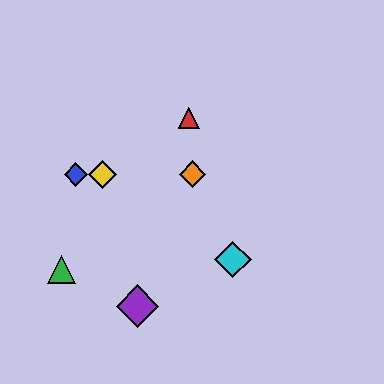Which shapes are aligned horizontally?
The blue diamond, the yellow diamond, the orange diamond are aligned horizontally.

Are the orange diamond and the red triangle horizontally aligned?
No, the orange diamond is at y≈174 and the red triangle is at y≈118.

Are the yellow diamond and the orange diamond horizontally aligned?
Yes, both are at y≈174.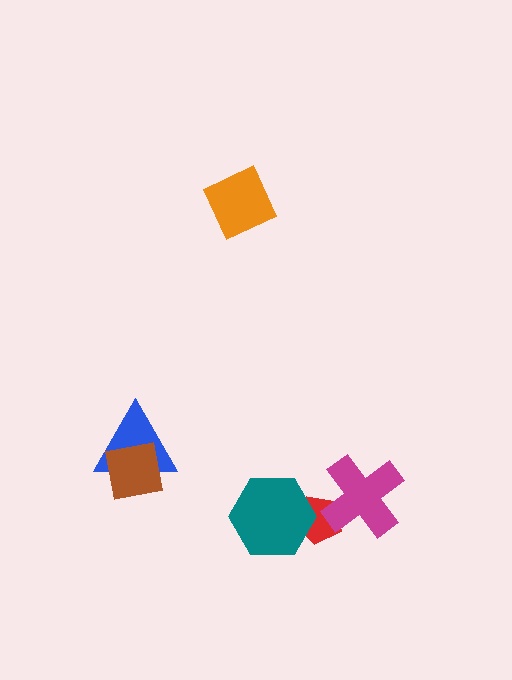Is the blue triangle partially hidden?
Yes, it is partially covered by another shape.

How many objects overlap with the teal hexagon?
1 object overlaps with the teal hexagon.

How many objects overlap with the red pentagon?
2 objects overlap with the red pentagon.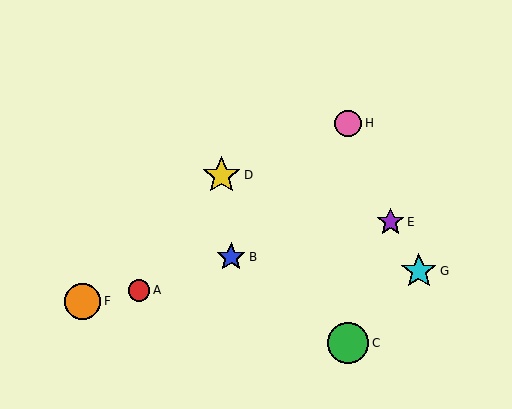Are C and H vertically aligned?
Yes, both are at x≈348.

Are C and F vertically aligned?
No, C is at x≈348 and F is at x≈83.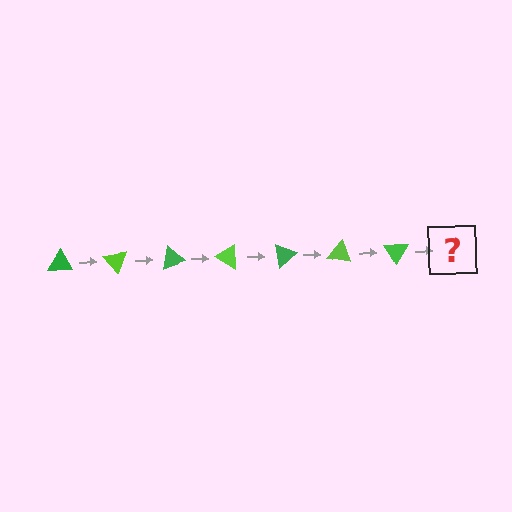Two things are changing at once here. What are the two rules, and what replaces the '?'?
The two rules are that it rotates 50 degrees each step and the color cycles through green and lime. The '?' should be a lime triangle, rotated 350 degrees from the start.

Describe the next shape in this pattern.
It should be a lime triangle, rotated 350 degrees from the start.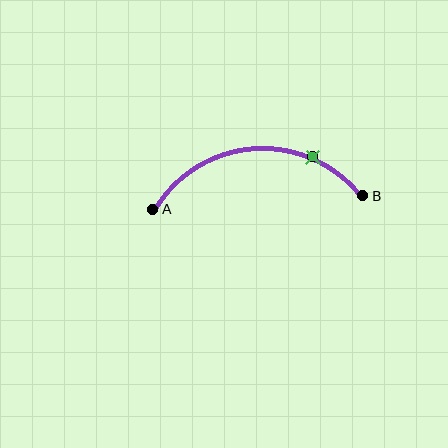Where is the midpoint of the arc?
The arc midpoint is the point on the curve farthest from the straight line joining A and B. It sits above that line.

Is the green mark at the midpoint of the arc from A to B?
No. The green mark lies on the arc but is closer to endpoint B. The arc midpoint would be at the point on the curve equidistant along the arc from both A and B.